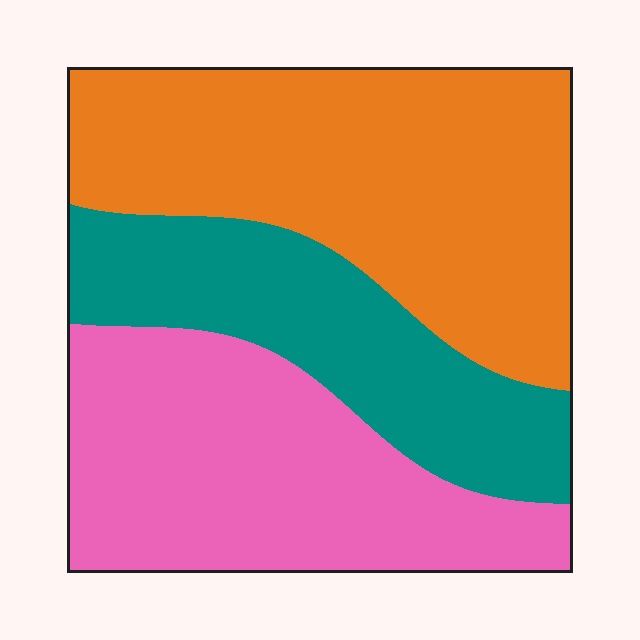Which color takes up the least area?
Teal, at roughly 25%.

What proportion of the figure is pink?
Pink takes up about one third (1/3) of the figure.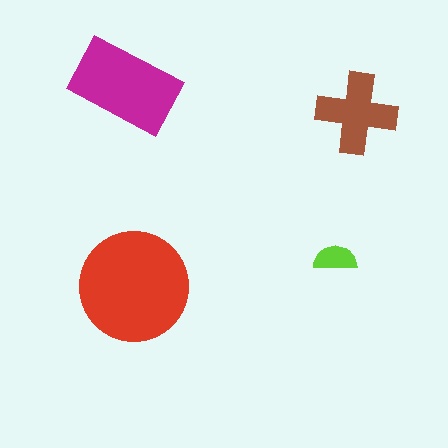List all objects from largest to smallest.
The red circle, the magenta rectangle, the brown cross, the lime semicircle.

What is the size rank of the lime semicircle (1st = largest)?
4th.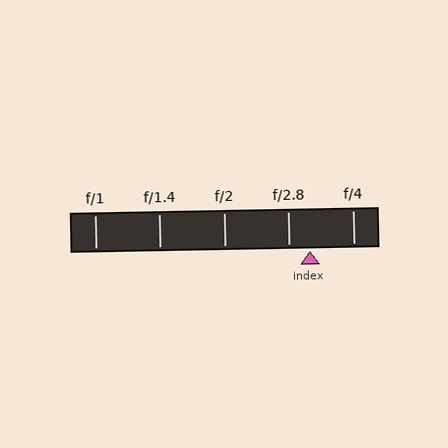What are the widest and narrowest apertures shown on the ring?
The widest aperture shown is f/1 and the narrowest is f/4.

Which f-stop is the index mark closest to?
The index mark is closest to f/2.8.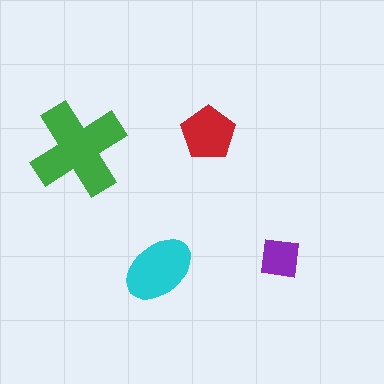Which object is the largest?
The green cross.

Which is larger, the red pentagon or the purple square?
The red pentagon.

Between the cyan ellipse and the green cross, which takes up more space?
The green cross.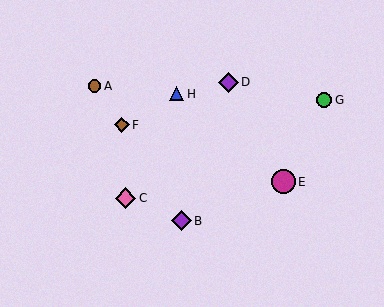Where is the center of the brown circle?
The center of the brown circle is at (94, 86).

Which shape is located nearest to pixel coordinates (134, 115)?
The brown diamond (labeled F) at (122, 125) is nearest to that location.